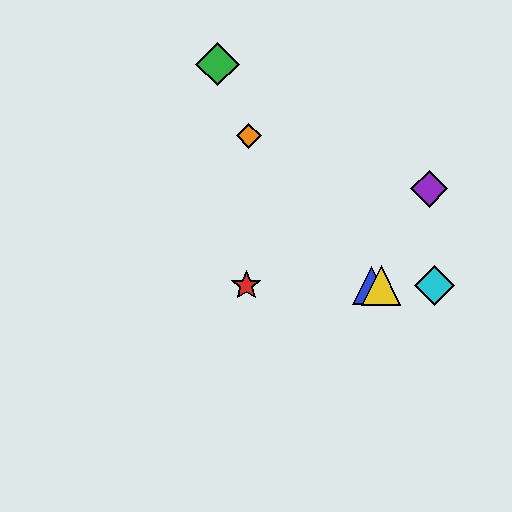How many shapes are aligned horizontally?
4 shapes (the red star, the blue triangle, the yellow triangle, the cyan diamond) are aligned horizontally.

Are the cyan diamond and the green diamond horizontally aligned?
No, the cyan diamond is at y≈286 and the green diamond is at y≈64.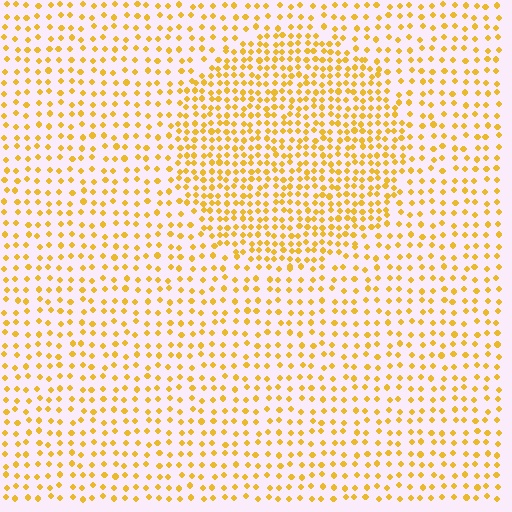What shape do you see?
I see a circle.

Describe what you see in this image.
The image contains small yellow elements arranged at two different densities. A circle-shaped region is visible where the elements are more densely packed than the surrounding area.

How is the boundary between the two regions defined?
The boundary is defined by a change in element density (approximately 1.9x ratio). All elements are the same color, size, and shape.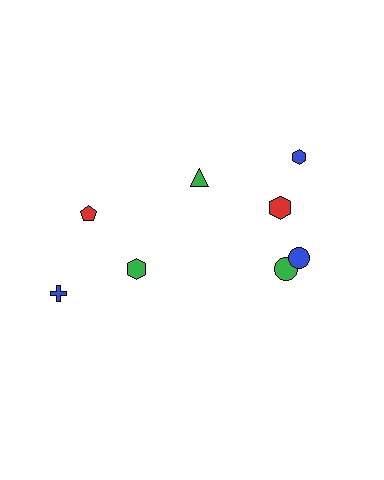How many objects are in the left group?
There are 3 objects.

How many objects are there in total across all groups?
There are 8 objects.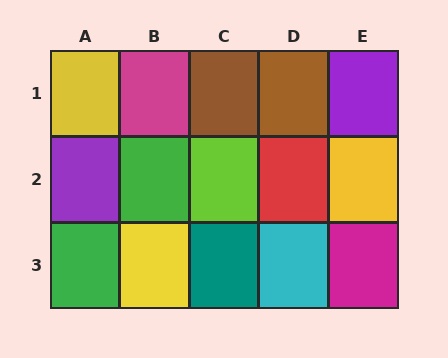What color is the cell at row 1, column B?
Magenta.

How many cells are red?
1 cell is red.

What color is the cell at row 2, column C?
Lime.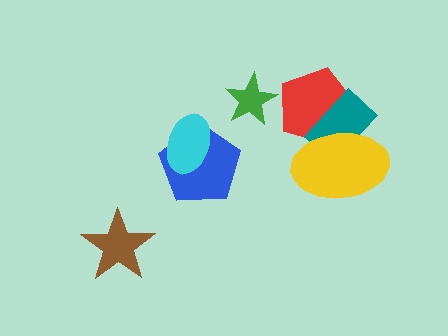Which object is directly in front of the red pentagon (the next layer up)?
The teal rectangle is directly in front of the red pentagon.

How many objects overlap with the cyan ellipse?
1 object overlaps with the cyan ellipse.